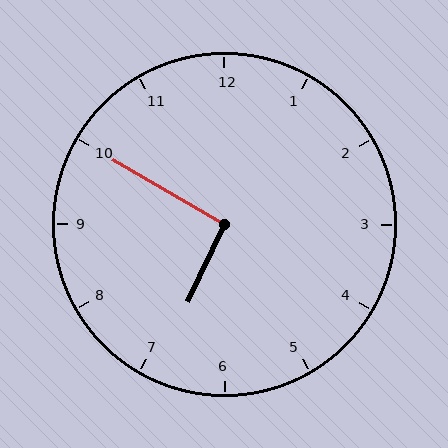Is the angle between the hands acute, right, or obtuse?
It is right.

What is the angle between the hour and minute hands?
Approximately 95 degrees.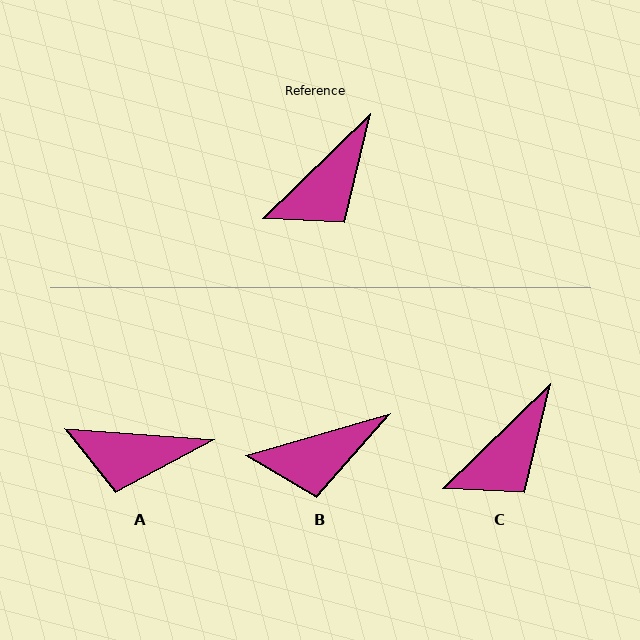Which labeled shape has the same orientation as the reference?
C.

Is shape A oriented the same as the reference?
No, it is off by about 48 degrees.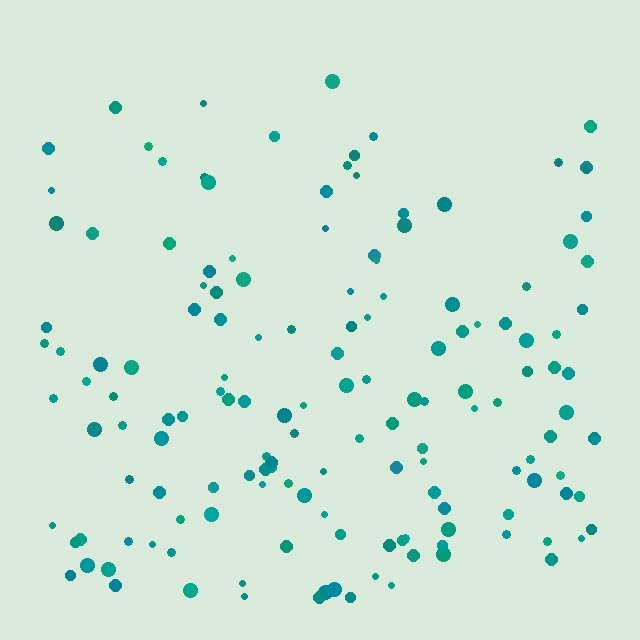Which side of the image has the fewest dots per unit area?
The top.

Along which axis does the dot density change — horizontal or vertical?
Vertical.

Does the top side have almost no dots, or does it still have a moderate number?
Still a moderate number, just noticeably fewer than the bottom.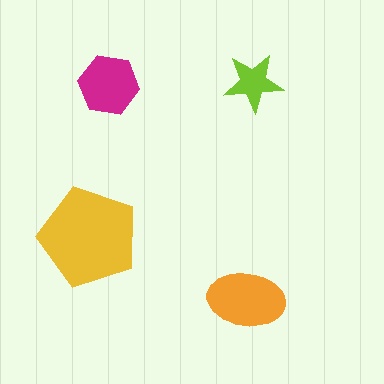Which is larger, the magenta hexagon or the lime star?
The magenta hexagon.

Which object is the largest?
The yellow pentagon.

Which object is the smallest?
The lime star.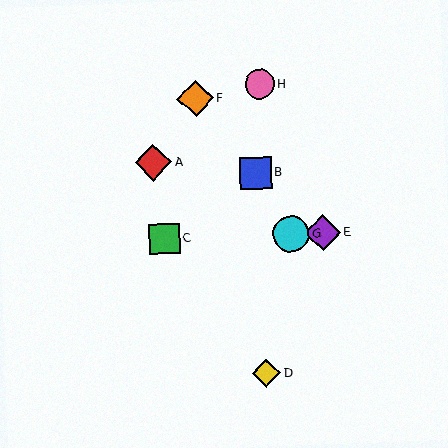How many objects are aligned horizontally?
3 objects (C, E, G) are aligned horizontally.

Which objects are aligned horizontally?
Objects C, E, G are aligned horizontally.